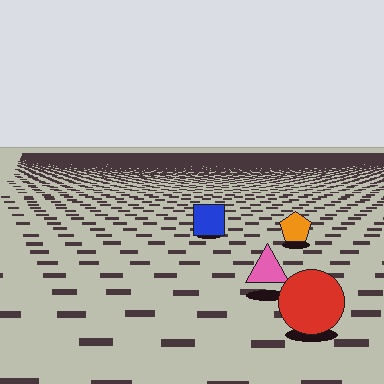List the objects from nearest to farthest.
From nearest to farthest: the red circle, the pink triangle, the orange pentagon, the blue square.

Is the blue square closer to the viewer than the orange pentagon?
No. The orange pentagon is closer — you can tell from the texture gradient: the ground texture is coarser near it.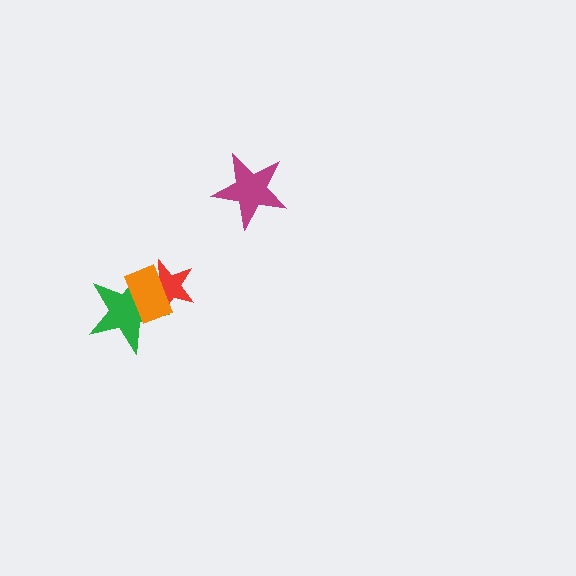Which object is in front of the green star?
The orange rectangle is in front of the green star.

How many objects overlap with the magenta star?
0 objects overlap with the magenta star.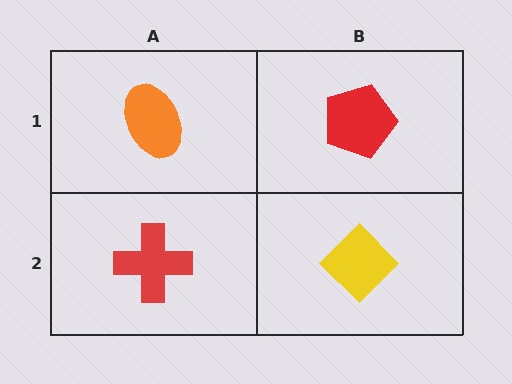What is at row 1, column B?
A red pentagon.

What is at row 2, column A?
A red cross.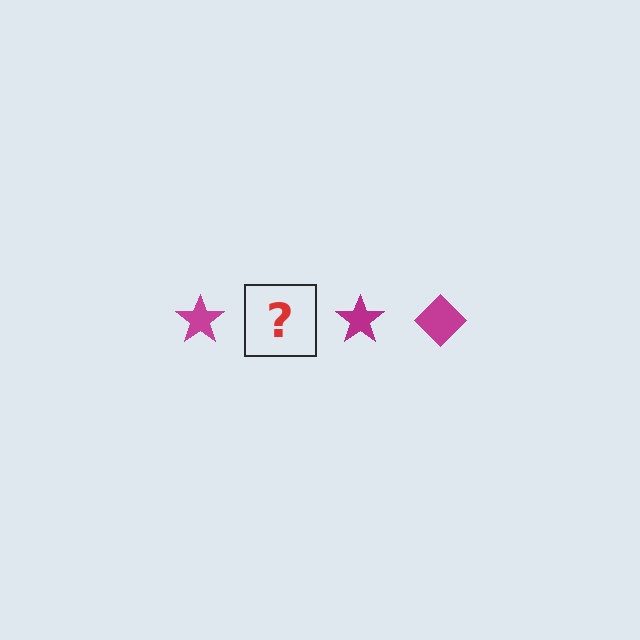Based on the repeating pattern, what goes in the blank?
The blank should be a magenta diamond.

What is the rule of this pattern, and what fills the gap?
The rule is that the pattern cycles through star, diamond shapes in magenta. The gap should be filled with a magenta diamond.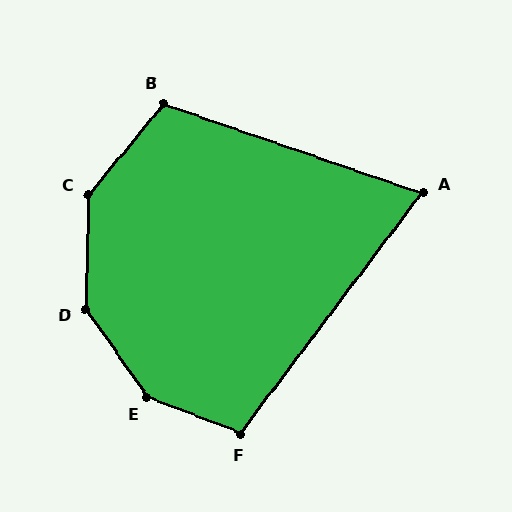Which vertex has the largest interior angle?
E, at approximately 146 degrees.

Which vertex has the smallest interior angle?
A, at approximately 72 degrees.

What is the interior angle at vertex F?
Approximately 106 degrees (obtuse).